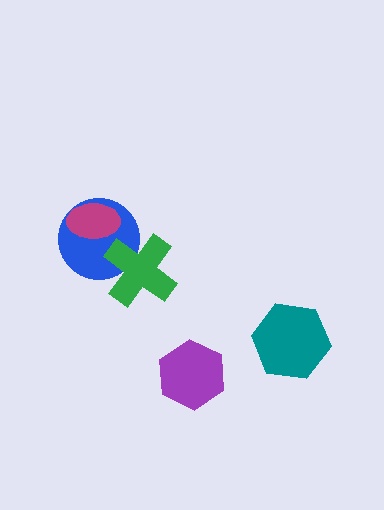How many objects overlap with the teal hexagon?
0 objects overlap with the teal hexagon.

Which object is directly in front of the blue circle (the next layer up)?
The magenta ellipse is directly in front of the blue circle.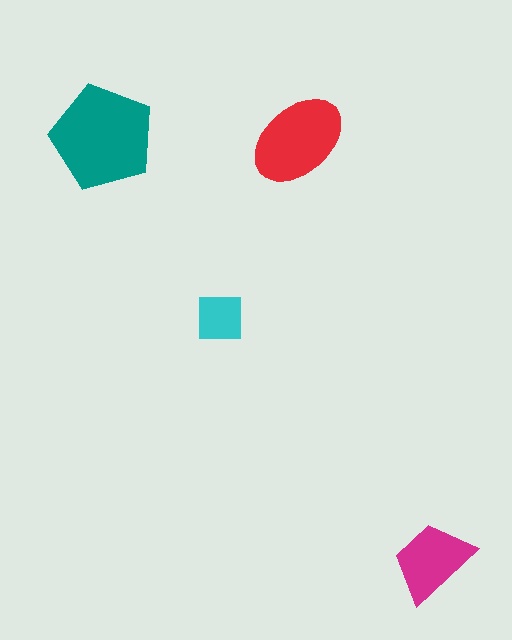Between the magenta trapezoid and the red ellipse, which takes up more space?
The red ellipse.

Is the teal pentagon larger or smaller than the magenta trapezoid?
Larger.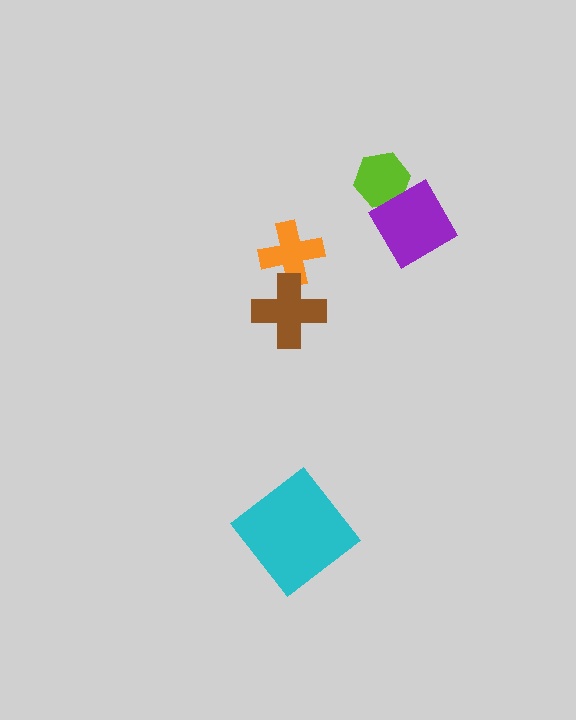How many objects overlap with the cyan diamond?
0 objects overlap with the cyan diamond.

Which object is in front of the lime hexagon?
The purple diamond is in front of the lime hexagon.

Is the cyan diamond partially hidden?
No, no other shape covers it.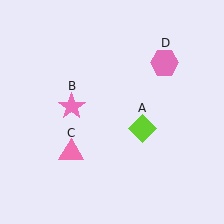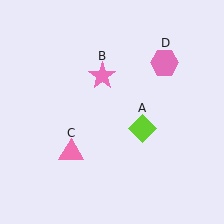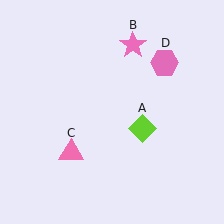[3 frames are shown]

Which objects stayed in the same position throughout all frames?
Lime diamond (object A) and pink triangle (object C) and pink hexagon (object D) remained stationary.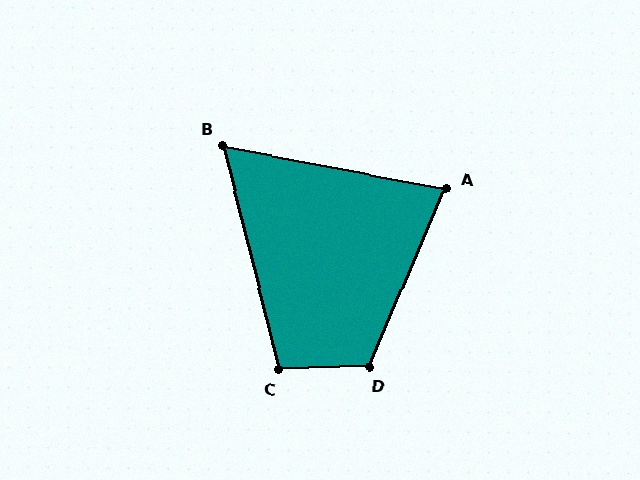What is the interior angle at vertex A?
Approximately 78 degrees (acute).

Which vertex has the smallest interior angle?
B, at approximately 65 degrees.